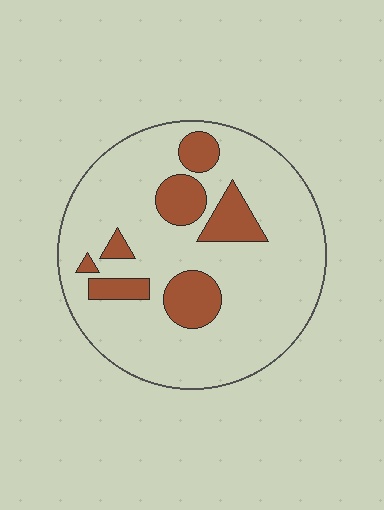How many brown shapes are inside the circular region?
7.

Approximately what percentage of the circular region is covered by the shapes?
Approximately 20%.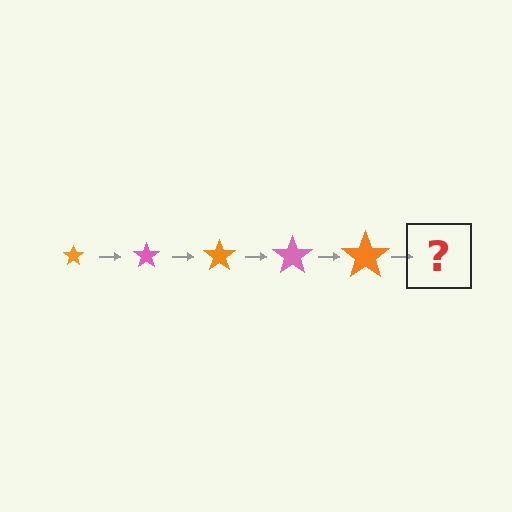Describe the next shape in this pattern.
It should be a pink star, larger than the previous one.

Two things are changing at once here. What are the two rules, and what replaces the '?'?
The two rules are that the star grows larger each step and the color cycles through orange and pink. The '?' should be a pink star, larger than the previous one.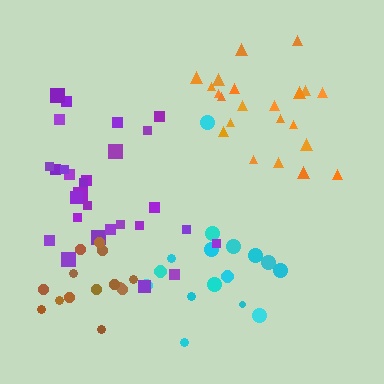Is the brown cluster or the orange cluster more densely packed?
Brown.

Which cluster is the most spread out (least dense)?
Cyan.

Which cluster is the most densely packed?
Brown.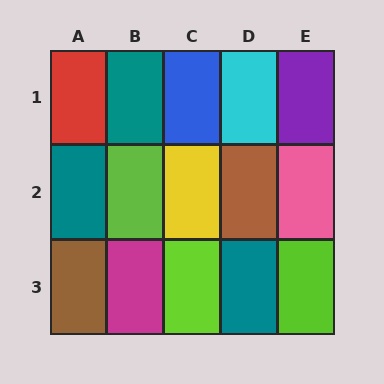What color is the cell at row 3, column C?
Lime.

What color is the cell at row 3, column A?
Brown.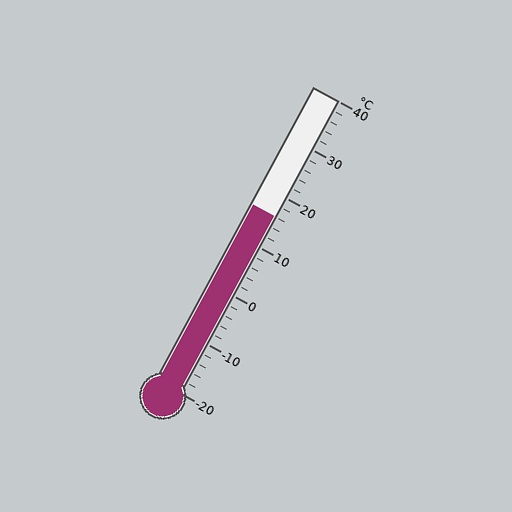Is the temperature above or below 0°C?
The temperature is above 0°C.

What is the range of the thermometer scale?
The thermometer scale ranges from -20°C to 40°C.